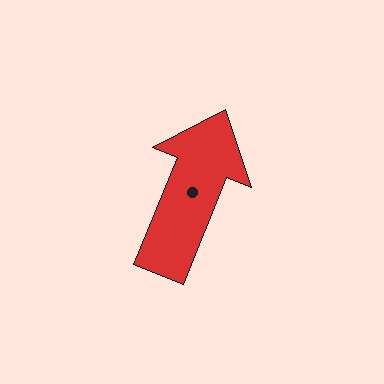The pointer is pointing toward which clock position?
Roughly 1 o'clock.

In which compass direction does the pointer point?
North.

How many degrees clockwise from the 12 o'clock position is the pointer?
Approximately 22 degrees.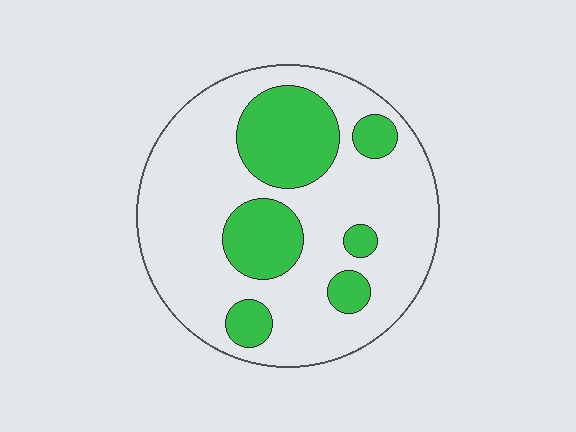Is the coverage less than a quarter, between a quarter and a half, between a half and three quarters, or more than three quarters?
Between a quarter and a half.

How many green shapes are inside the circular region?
6.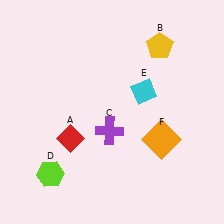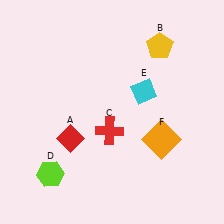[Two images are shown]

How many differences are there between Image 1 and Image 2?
There is 1 difference between the two images.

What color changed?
The cross (C) changed from purple in Image 1 to red in Image 2.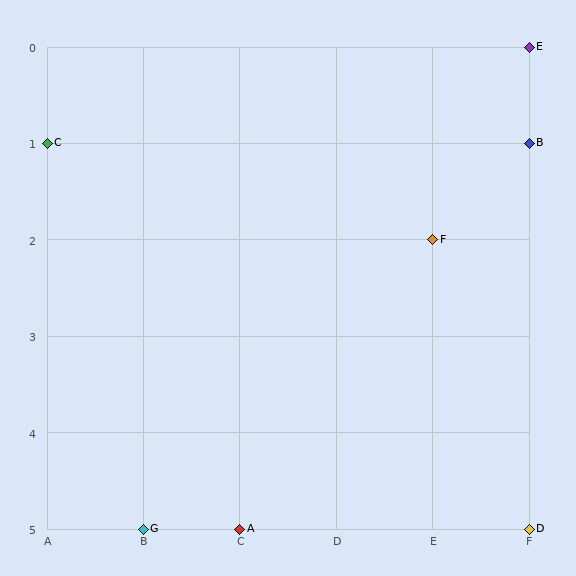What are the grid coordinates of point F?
Point F is at grid coordinates (E, 2).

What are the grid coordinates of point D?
Point D is at grid coordinates (F, 5).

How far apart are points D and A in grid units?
Points D and A are 3 columns apart.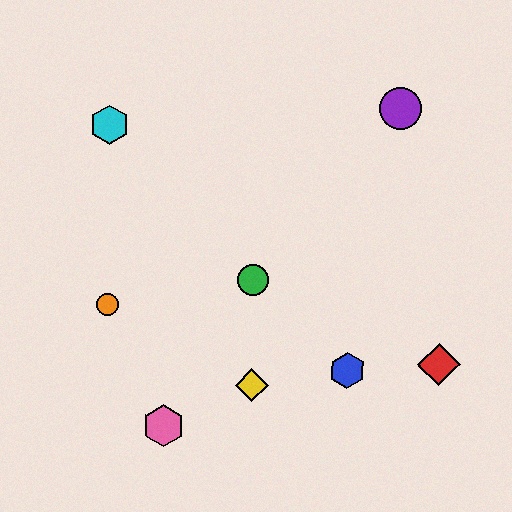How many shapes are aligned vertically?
2 shapes (the green circle, the yellow diamond) are aligned vertically.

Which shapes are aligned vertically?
The green circle, the yellow diamond are aligned vertically.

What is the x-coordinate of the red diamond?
The red diamond is at x≈439.